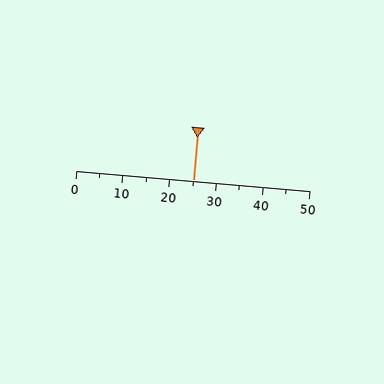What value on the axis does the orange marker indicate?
The marker indicates approximately 25.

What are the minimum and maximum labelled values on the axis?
The axis runs from 0 to 50.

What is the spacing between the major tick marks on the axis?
The major ticks are spaced 10 apart.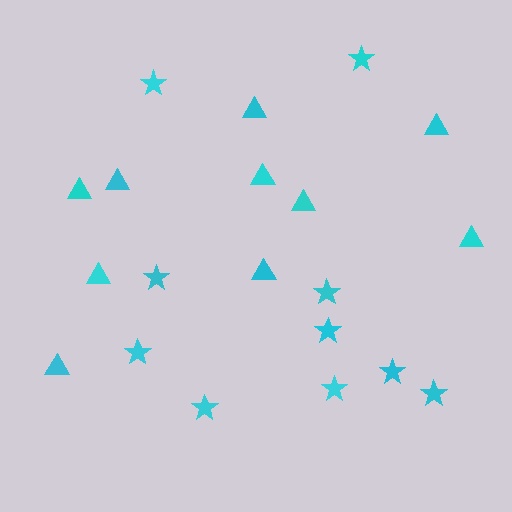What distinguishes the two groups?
There are 2 groups: one group of triangles (10) and one group of stars (10).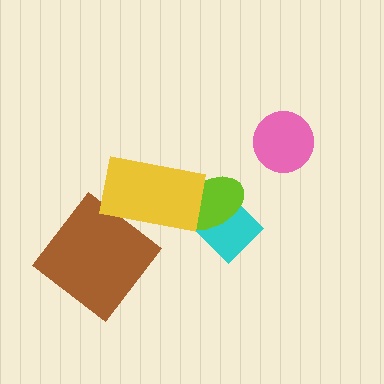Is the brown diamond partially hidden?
Yes, it is partially covered by another shape.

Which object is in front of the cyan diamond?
The lime ellipse is in front of the cyan diamond.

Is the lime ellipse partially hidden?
Yes, it is partially covered by another shape.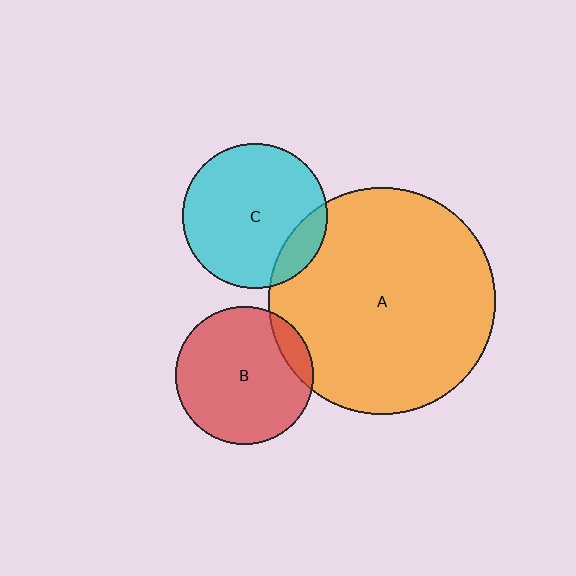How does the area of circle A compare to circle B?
Approximately 2.7 times.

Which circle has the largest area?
Circle A (orange).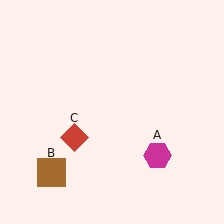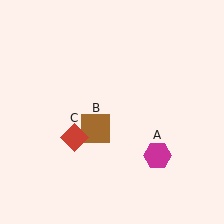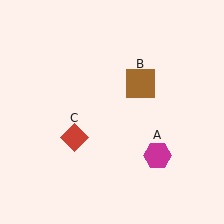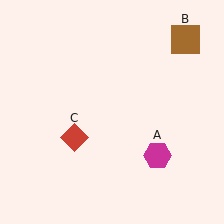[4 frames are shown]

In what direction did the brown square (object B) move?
The brown square (object B) moved up and to the right.